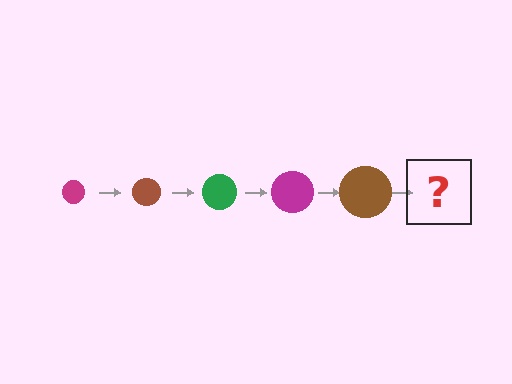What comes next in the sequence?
The next element should be a green circle, larger than the previous one.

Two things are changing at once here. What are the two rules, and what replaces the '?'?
The two rules are that the circle grows larger each step and the color cycles through magenta, brown, and green. The '?' should be a green circle, larger than the previous one.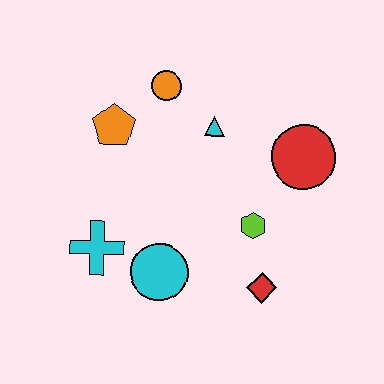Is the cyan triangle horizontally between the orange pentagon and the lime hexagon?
Yes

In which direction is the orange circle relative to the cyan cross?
The orange circle is above the cyan cross.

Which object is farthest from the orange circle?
The red diamond is farthest from the orange circle.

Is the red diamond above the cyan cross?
No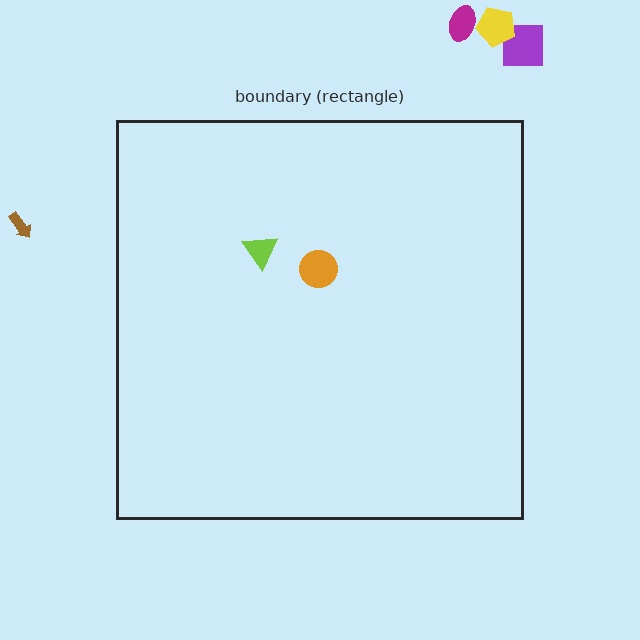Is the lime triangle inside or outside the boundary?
Inside.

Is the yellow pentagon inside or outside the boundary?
Outside.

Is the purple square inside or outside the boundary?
Outside.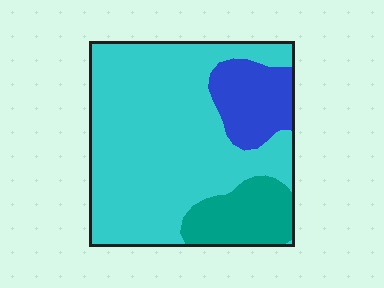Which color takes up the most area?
Cyan, at roughly 70%.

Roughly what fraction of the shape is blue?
Blue covers roughly 15% of the shape.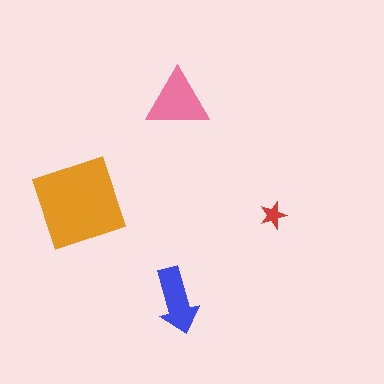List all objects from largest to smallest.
The orange square, the pink triangle, the blue arrow, the red star.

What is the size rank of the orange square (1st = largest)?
1st.